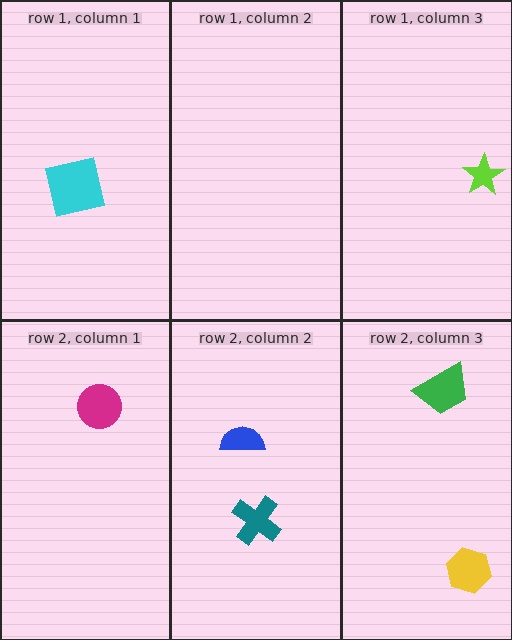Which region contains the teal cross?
The row 2, column 2 region.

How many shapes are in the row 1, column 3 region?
1.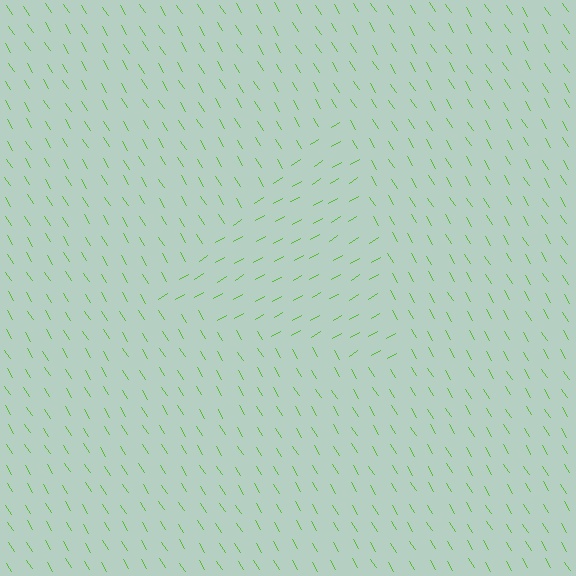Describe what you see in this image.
The image is filled with small lime line segments. A triangle region in the image has lines oriented differently from the surrounding lines, creating a visible texture boundary.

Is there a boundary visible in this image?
Yes, there is a texture boundary formed by a change in line orientation.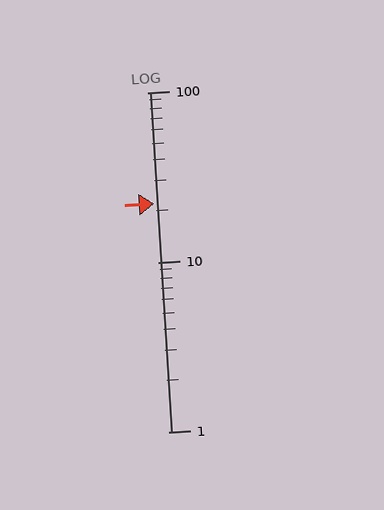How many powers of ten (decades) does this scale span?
The scale spans 2 decades, from 1 to 100.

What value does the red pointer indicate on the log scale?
The pointer indicates approximately 22.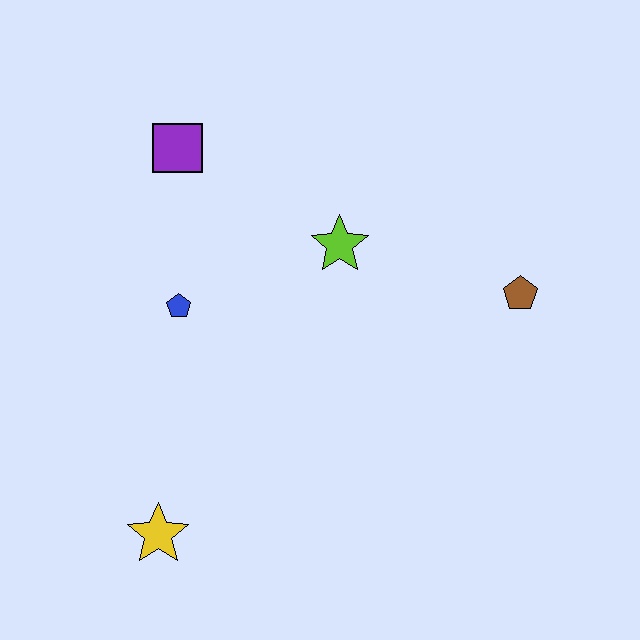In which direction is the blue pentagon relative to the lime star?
The blue pentagon is to the left of the lime star.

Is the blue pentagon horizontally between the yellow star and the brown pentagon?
Yes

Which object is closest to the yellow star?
The blue pentagon is closest to the yellow star.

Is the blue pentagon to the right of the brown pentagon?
No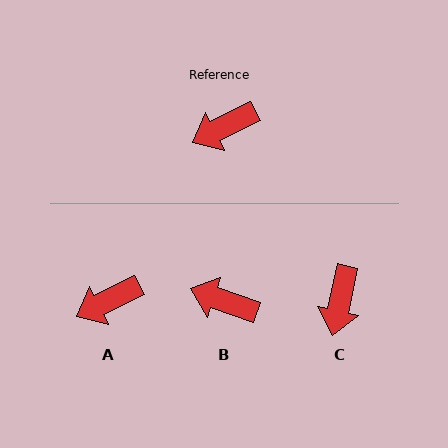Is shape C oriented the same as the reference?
No, it is off by about 51 degrees.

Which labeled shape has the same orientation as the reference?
A.